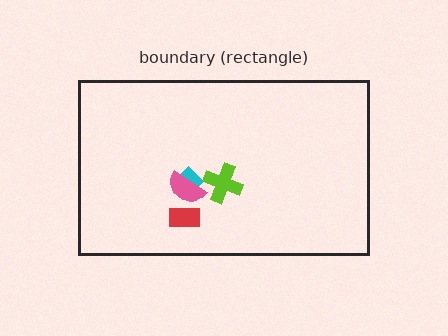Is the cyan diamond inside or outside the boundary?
Inside.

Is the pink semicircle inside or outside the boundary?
Inside.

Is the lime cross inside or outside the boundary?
Inside.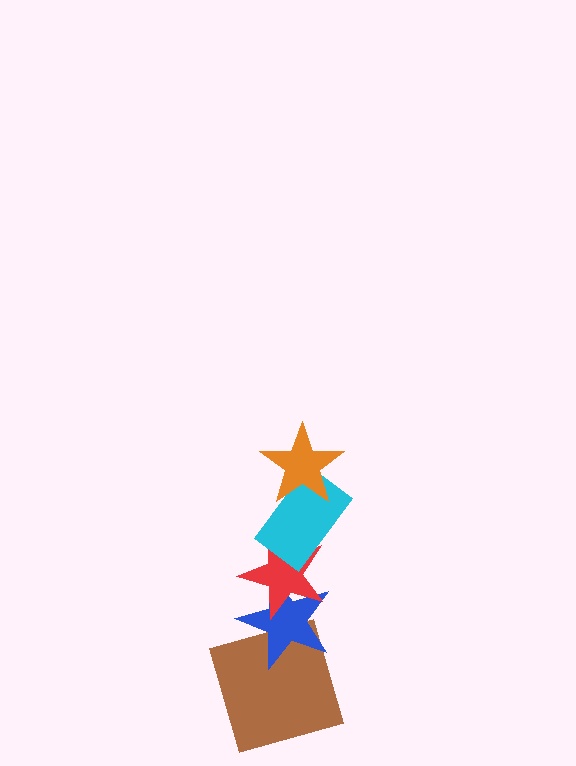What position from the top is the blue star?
The blue star is 4th from the top.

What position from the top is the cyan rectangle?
The cyan rectangle is 2nd from the top.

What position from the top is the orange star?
The orange star is 1st from the top.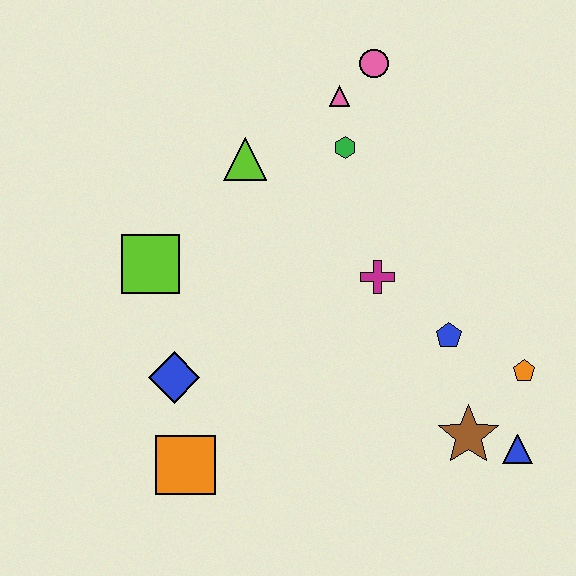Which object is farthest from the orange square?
The pink circle is farthest from the orange square.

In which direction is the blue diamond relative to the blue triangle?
The blue diamond is to the left of the blue triangle.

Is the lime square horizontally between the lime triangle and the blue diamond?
No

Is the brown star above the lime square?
No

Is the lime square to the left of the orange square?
Yes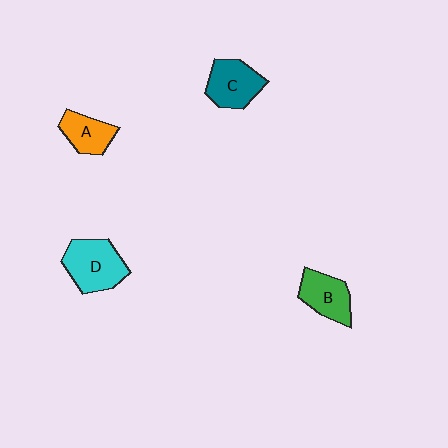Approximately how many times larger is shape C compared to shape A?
Approximately 1.3 times.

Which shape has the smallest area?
Shape A (orange).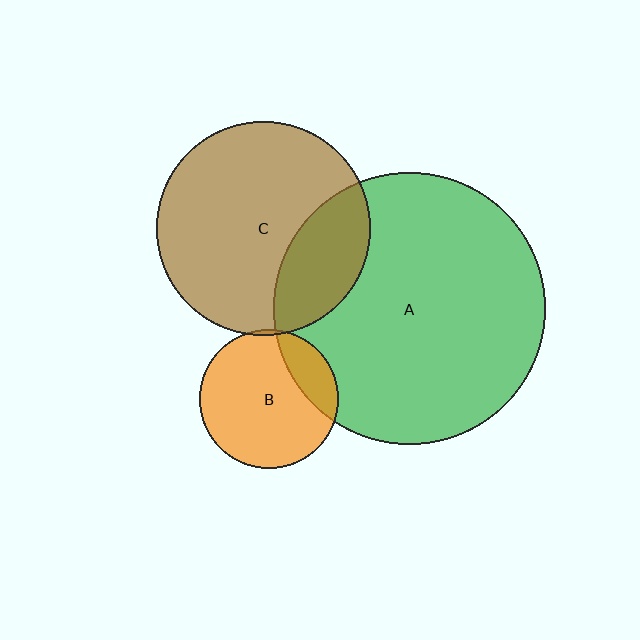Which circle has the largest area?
Circle A (green).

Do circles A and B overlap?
Yes.